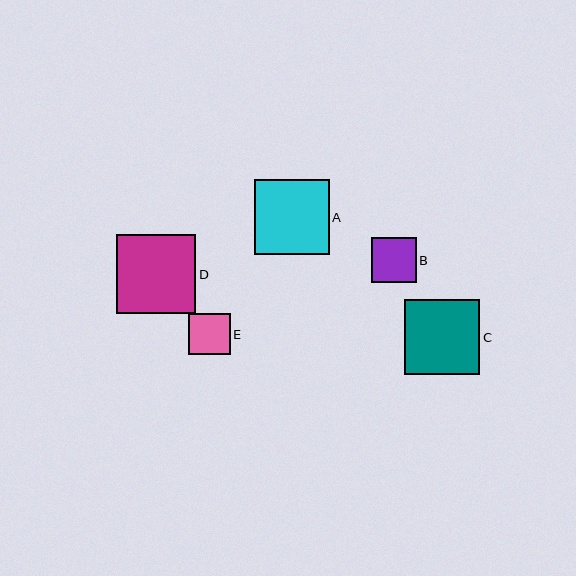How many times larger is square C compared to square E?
Square C is approximately 1.8 times the size of square E.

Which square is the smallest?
Square E is the smallest with a size of approximately 41 pixels.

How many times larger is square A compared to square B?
Square A is approximately 1.7 times the size of square B.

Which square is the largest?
Square D is the largest with a size of approximately 79 pixels.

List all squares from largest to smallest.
From largest to smallest: D, C, A, B, E.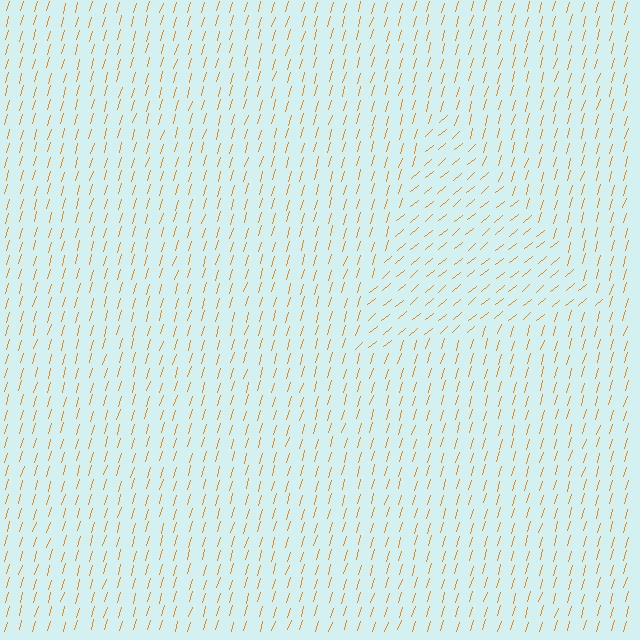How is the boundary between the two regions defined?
The boundary is defined purely by a change in line orientation (approximately 34 degrees difference). All lines are the same color and thickness.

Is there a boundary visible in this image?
Yes, there is a texture boundary formed by a change in line orientation.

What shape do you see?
I see a triangle.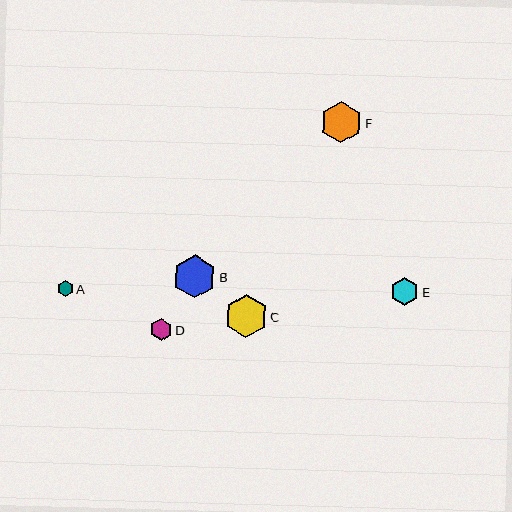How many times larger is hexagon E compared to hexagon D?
Hexagon E is approximately 1.3 times the size of hexagon D.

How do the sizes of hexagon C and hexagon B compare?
Hexagon C and hexagon B are approximately the same size.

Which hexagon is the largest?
Hexagon C is the largest with a size of approximately 43 pixels.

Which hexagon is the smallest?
Hexagon A is the smallest with a size of approximately 16 pixels.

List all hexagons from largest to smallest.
From largest to smallest: C, B, F, E, D, A.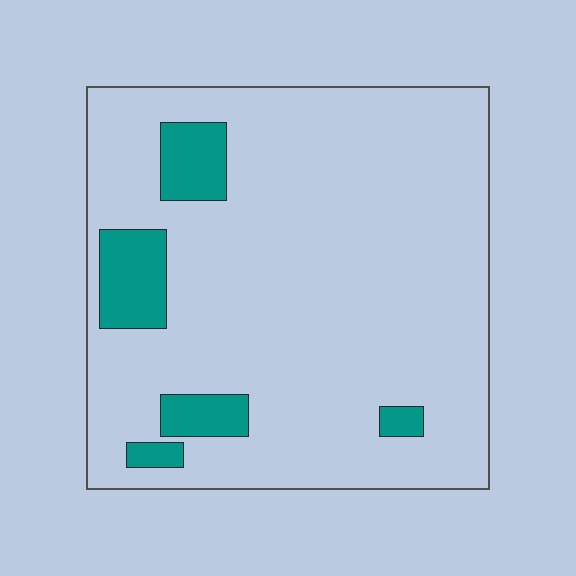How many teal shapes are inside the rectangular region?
5.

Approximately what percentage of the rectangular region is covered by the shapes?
Approximately 10%.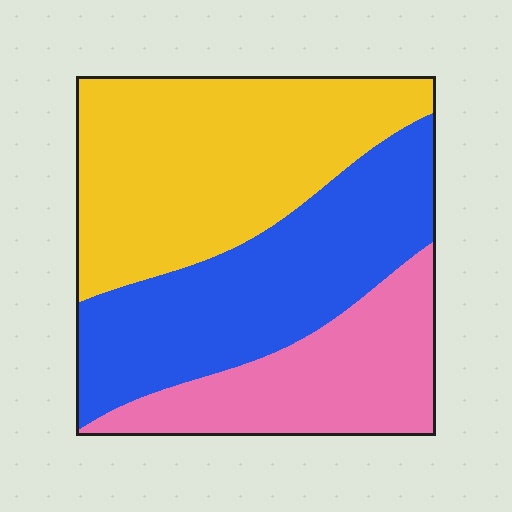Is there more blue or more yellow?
Yellow.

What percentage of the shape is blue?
Blue takes up between a third and a half of the shape.